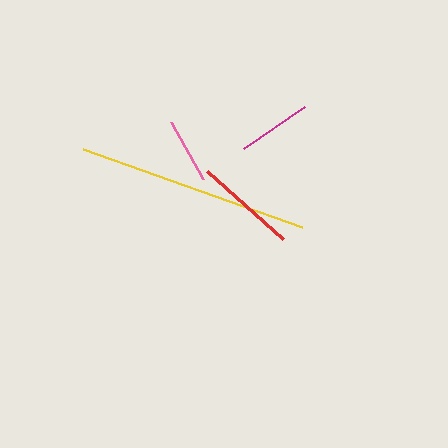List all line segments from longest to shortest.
From longest to shortest: yellow, red, magenta, pink.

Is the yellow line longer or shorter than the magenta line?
The yellow line is longer than the magenta line.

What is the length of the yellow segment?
The yellow segment is approximately 232 pixels long.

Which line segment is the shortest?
The pink line is the shortest at approximately 66 pixels.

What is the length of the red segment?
The red segment is approximately 102 pixels long.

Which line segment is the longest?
The yellow line is the longest at approximately 232 pixels.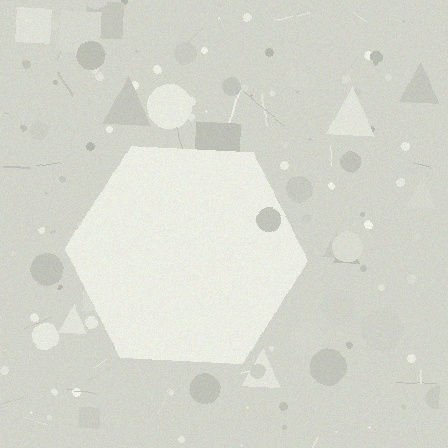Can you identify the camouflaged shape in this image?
The camouflaged shape is a hexagon.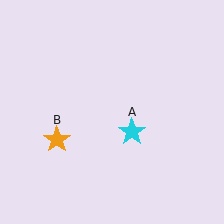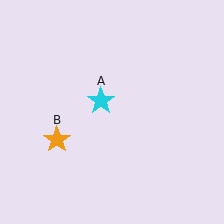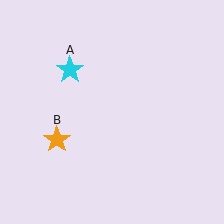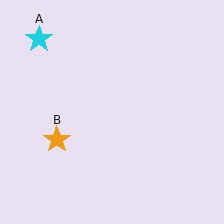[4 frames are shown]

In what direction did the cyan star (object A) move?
The cyan star (object A) moved up and to the left.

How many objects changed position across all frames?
1 object changed position: cyan star (object A).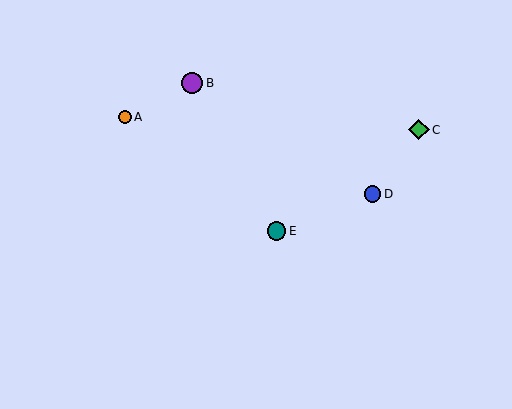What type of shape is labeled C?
Shape C is a green diamond.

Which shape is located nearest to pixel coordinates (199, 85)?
The purple circle (labeled B) at (192, 83) is nearest to that location.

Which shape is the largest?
The purple circle (labeled B) is the largest.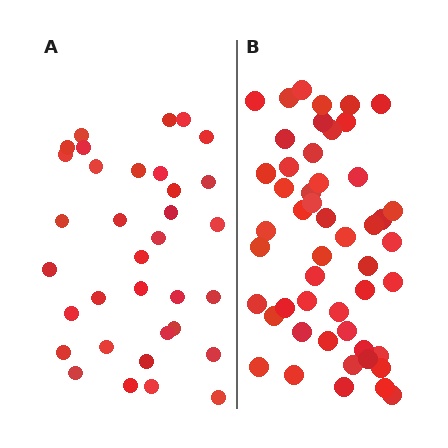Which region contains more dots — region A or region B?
Region B (the right region) has more dots.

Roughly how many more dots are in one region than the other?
Region B has approximately 15 more dots than region A.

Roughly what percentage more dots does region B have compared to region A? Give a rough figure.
About 45% more.